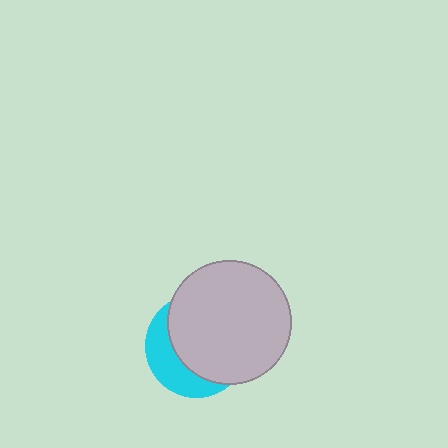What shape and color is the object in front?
The object in front is a light gray circle.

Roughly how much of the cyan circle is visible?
A small part of it is visible (roughly 33%).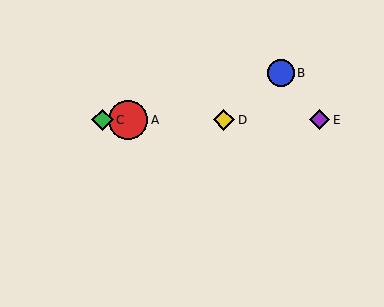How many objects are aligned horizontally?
4 objects (A, C, D, E) are aligned horizontally.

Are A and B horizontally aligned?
No, A is at y≈120 and B is at y≈73.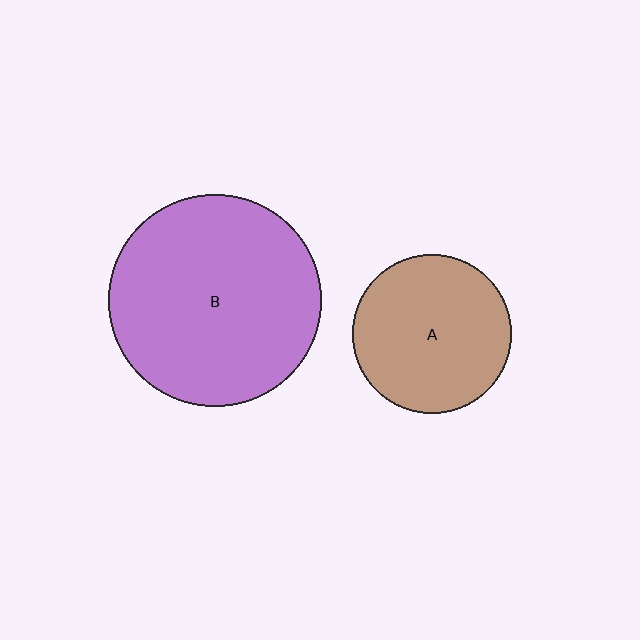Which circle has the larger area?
Circle B (purple).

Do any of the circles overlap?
No, none of the circles overlap.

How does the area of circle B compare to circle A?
Approximately 1.8 times.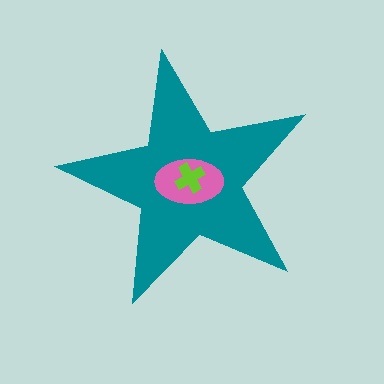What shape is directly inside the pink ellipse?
The lime cross.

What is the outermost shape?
The teal star.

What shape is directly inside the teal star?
The pink ellipse.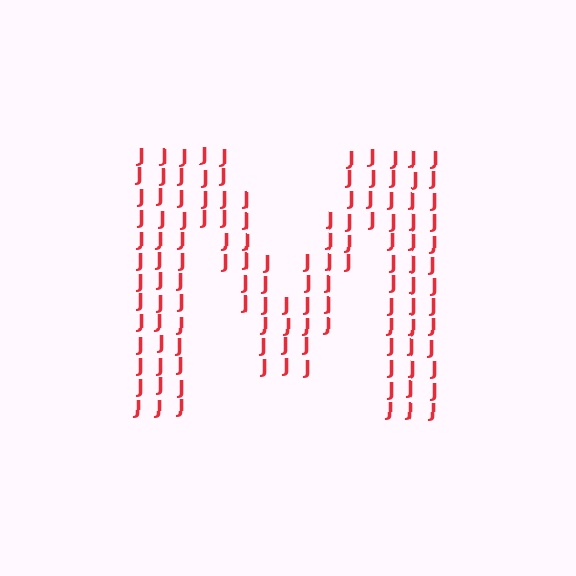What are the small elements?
The small elements are letter J's.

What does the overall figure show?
The overall figure shows the letter M.